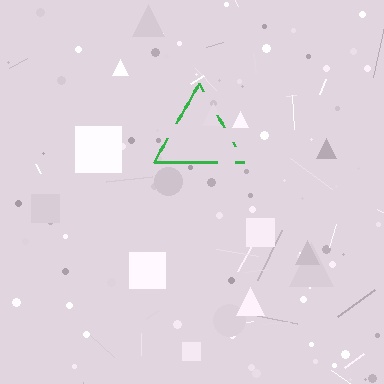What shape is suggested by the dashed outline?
The dashed outline suggests a triangle.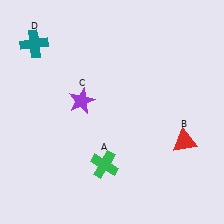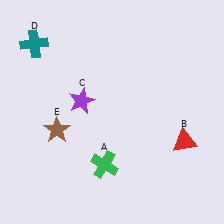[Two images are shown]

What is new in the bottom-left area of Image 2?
A brown star (E) was added in the bottom-left area of Image 2.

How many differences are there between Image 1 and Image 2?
There is 1 difference between the two images.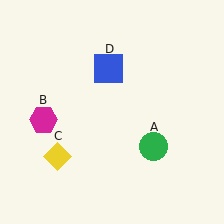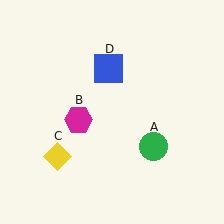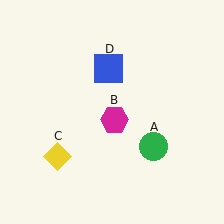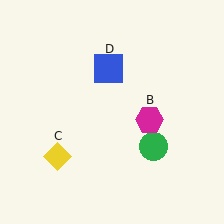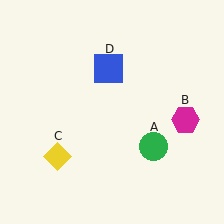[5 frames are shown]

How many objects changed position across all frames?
1 object changed position: magenta hexagon (object B).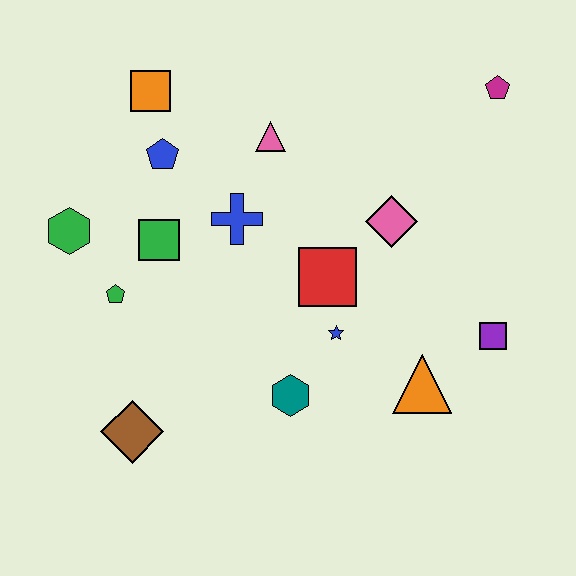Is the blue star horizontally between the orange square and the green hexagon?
No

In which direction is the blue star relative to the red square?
The blue star is below the red square.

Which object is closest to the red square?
The blue star is closest to the red square.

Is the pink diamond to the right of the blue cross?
Yes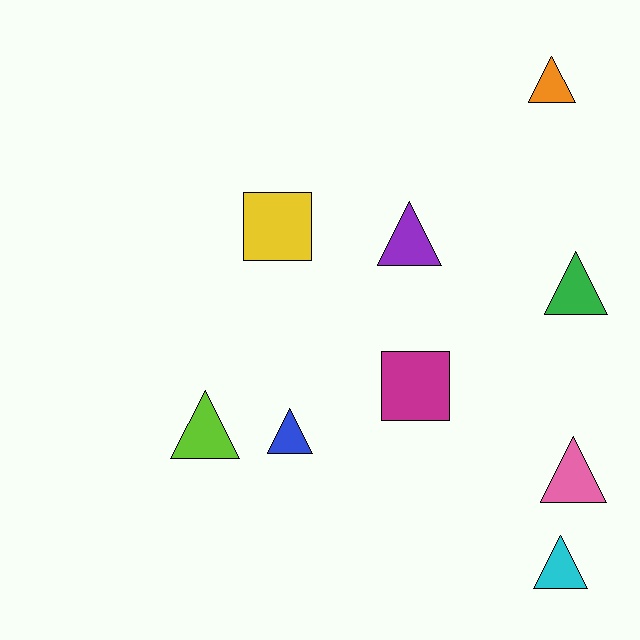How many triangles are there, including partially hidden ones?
There are 7 triangles.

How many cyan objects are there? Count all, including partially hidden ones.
There is 1 cyan object.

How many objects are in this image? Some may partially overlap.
There are 9 objects.